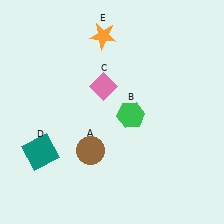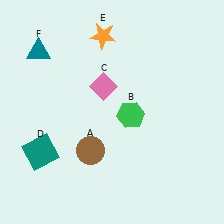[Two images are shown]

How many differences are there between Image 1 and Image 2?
There is 1 difference between the two images.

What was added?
A teal triangle (F) was added in Image 2.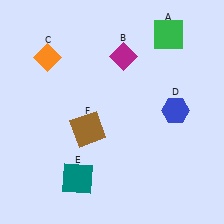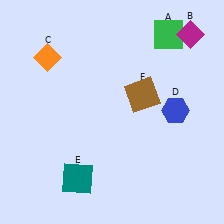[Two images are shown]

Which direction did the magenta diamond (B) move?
The magenta diamond (B) moved right.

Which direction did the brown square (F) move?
The brown square (F) moved right.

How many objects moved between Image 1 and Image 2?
2 objects moved between the two images.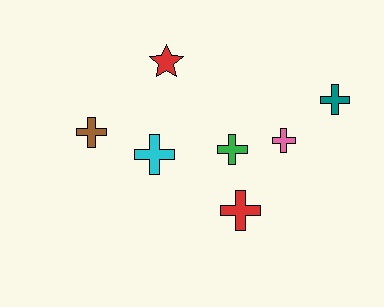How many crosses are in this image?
There are 6 crosses.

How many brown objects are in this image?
There is 1 brown object.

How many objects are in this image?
There are 7 objects.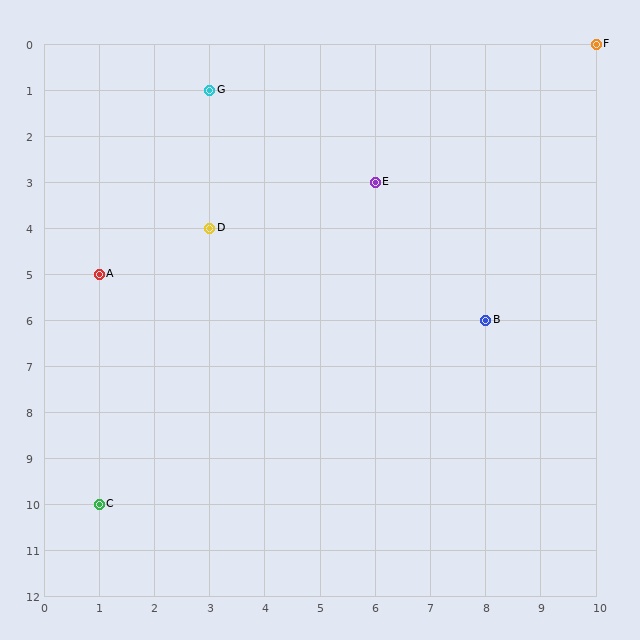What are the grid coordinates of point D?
Point D is at grid coordinates (3, 4).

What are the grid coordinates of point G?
Point G is at grid coordinates (3, 1).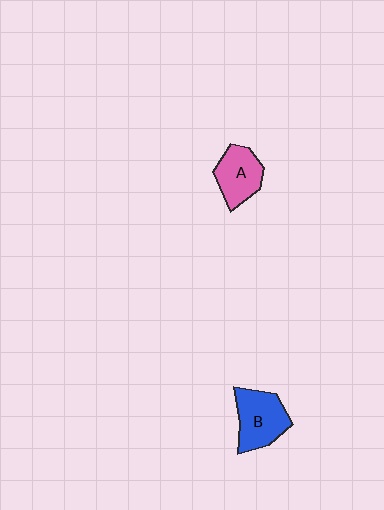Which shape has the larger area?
Shape B (blue).